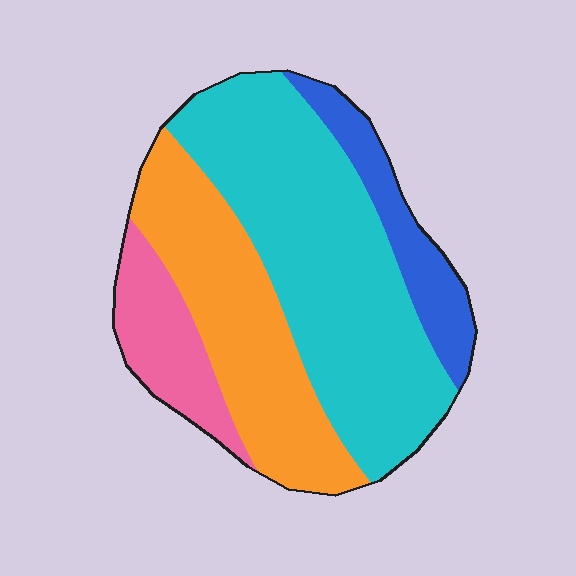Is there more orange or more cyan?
Cyan.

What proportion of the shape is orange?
Orange covers 29% of the shape.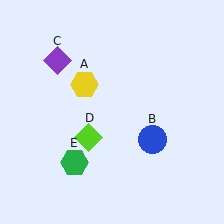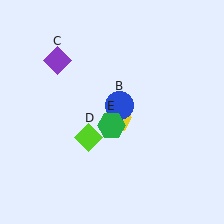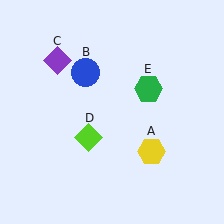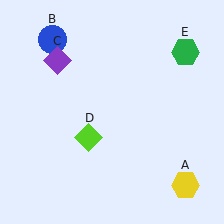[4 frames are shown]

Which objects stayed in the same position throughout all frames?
Purple diamond (object C) and lime diamond (object D) remained stationary.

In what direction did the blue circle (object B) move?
The blue circle (object B) moved up and to the left.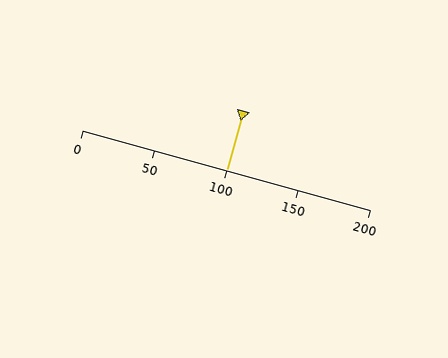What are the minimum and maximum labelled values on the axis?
The axis runs from 0 to 200.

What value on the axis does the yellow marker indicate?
The marker indicates approximately 100.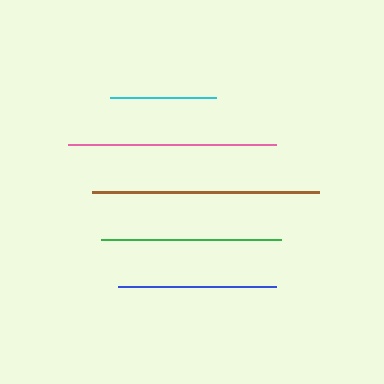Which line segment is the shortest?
The cyan line is the shortest at approximately 106 pixels.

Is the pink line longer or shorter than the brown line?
The brown line is longer than the pink line.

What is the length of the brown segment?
The brown segment is approximately 227 pixels long.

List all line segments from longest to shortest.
From longest to shortest: brown, pink, green, blue, cyan.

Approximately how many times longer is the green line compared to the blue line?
The green line is approximately 1.1 times the length of the blue line.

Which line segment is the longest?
The brown line is the longest at approximately 227 pixels.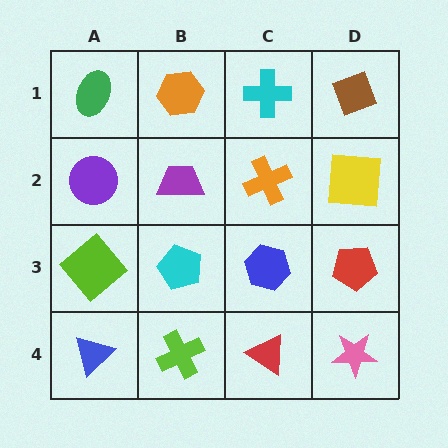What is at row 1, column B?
An orange hexagon.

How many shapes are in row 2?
4 shapes.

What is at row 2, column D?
A yellow square.